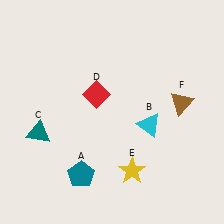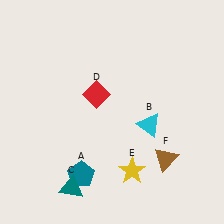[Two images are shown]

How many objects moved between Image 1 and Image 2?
2 objects moved between the two images.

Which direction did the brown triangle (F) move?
The brown triangle (F) moved down.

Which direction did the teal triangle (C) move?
The teal triangle (C) moved down.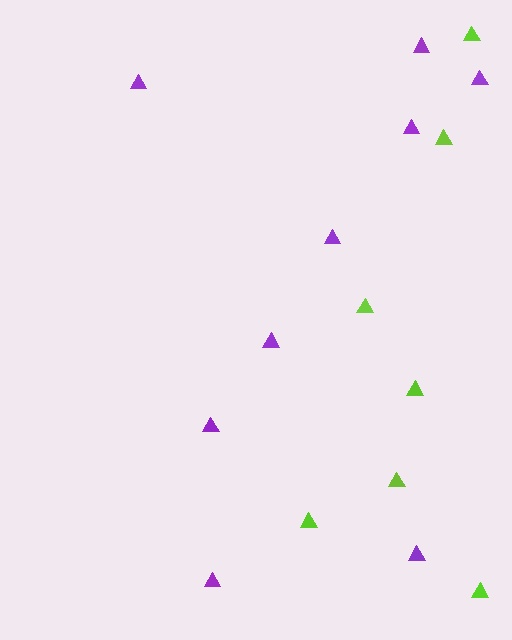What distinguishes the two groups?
There are 2 groups: one group of purple triangles (9) and one group of lime triangles (7).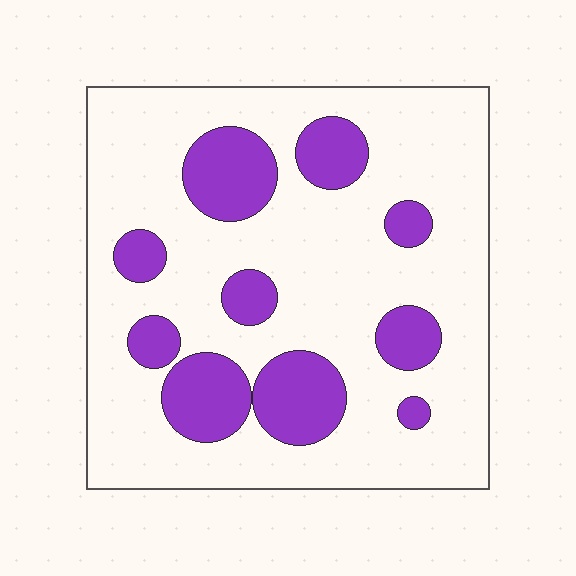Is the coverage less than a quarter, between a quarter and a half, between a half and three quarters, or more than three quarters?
Less than a quarter.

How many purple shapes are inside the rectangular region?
10.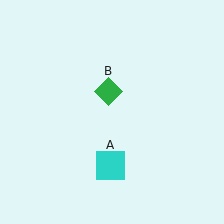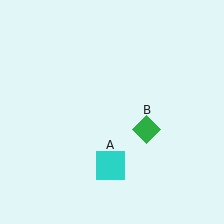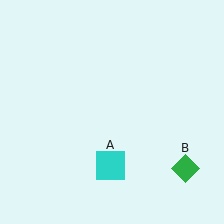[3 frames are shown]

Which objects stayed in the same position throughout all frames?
Cyan square (object A) remained stationary.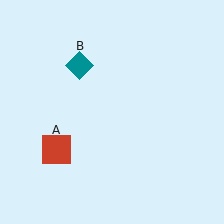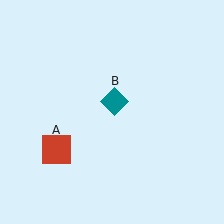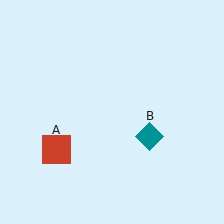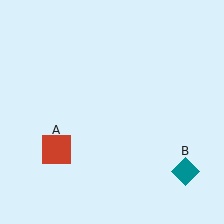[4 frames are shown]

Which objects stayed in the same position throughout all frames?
Red square (object A) remained stationary.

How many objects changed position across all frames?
1 object changed position: teal diamond (object B).